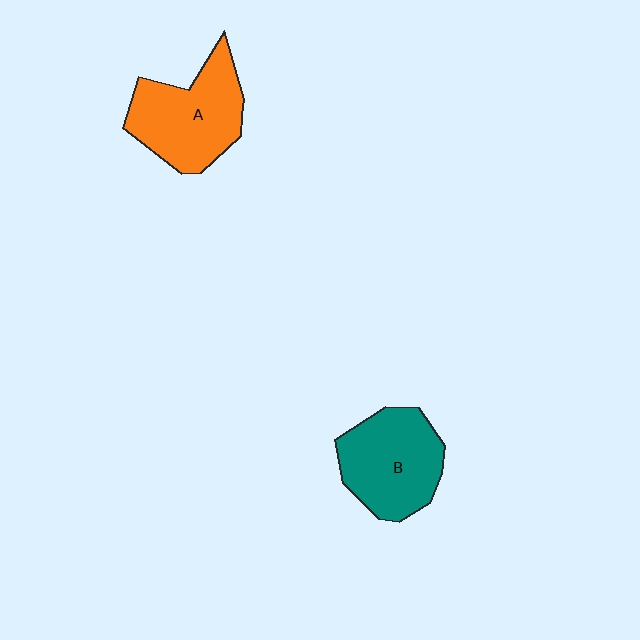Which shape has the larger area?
Shape A (orange).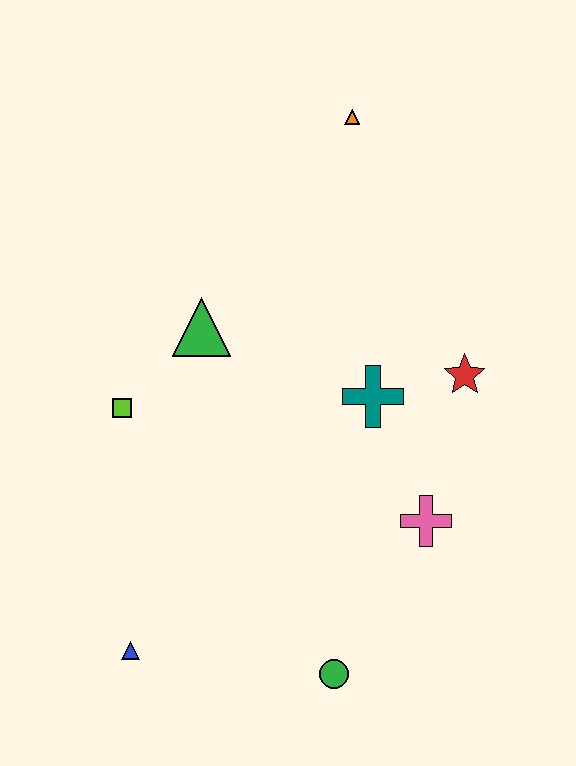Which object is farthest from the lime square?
The orange triangle is farthest from the lime square.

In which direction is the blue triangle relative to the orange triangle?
The blue triangle is below the orange triangle.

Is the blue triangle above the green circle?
Yes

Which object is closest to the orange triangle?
The green triangle is closest to the orange triangle.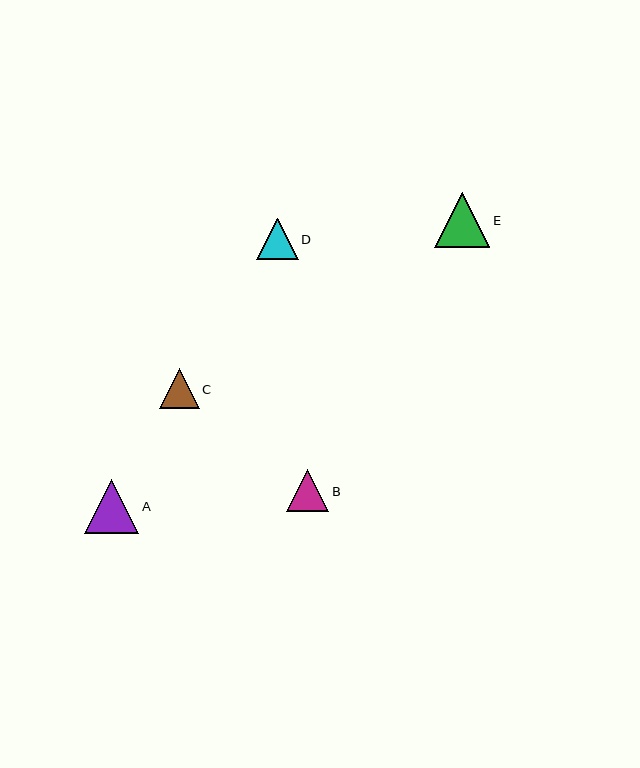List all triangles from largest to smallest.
From largest to smallest: E, A, B, D, C.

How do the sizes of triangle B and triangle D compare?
Triangle B and triangle D are approximately the same size.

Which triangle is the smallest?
Triangle C is the smallest with a size of approximately 39 pixels.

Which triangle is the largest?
Triangle E is the largest with a size of approximately 55 pixels.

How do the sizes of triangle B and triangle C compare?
Triangle B and triangle C are approximately the same size.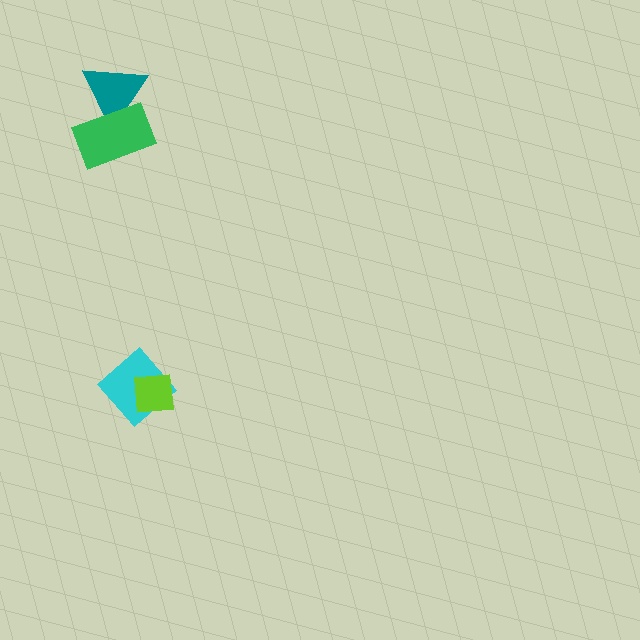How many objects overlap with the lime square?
1 object overlaps with the lime square.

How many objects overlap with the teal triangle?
1 object overlaps with the teal triangle.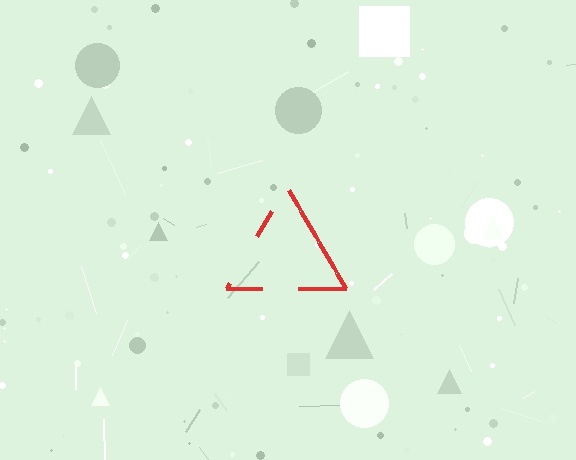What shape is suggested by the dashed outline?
The dashed outline suggests a triangle.